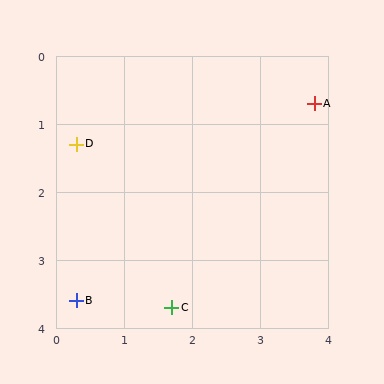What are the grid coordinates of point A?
Point A is at approximately (3.8, 0.7).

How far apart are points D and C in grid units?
Points D and C are about 2.8 grid units apart.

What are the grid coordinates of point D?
Point D is at approximately (0.3, 1.3).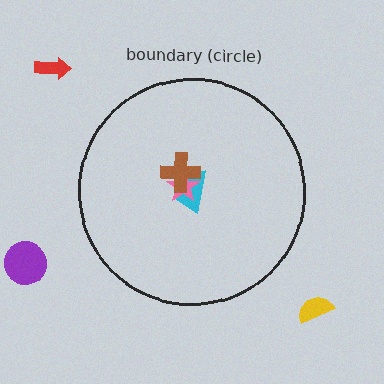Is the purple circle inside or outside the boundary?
Outside.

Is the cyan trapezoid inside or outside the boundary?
Inside.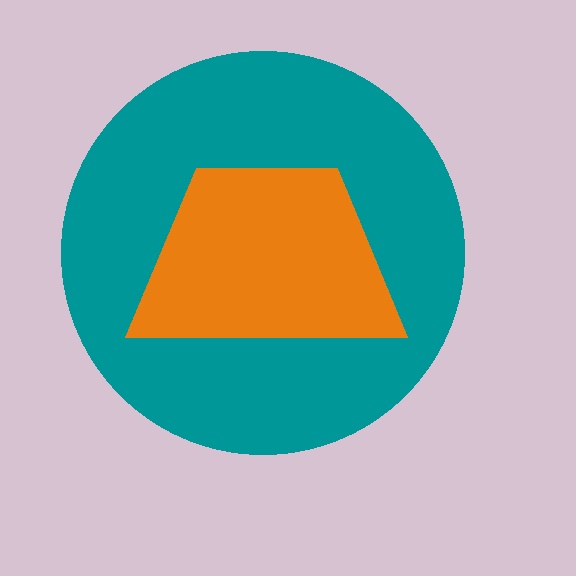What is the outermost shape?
The teal circle.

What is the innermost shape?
The orange trapezoid.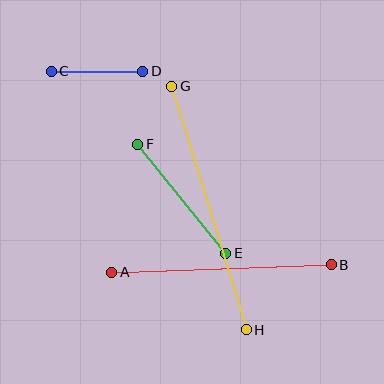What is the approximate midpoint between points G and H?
The midpoint is at approximately (209, 208) pixels.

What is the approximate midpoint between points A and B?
The midpoint is at approximately (222, 268) pixels.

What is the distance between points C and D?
The distance is approximately 92 pixels.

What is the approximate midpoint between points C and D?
The midpoint is at approximately (97, 71) pixels.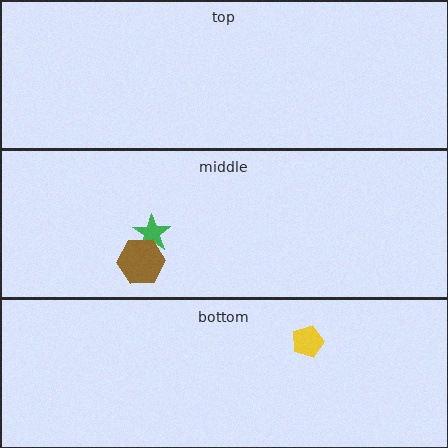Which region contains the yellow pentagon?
The bottom region.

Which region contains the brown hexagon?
The middle region.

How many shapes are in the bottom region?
1.